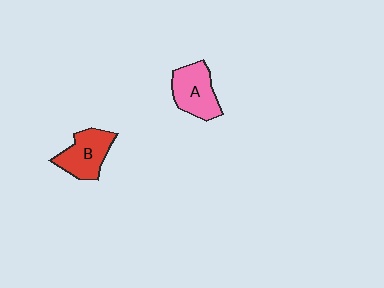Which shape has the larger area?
Shape A (pink).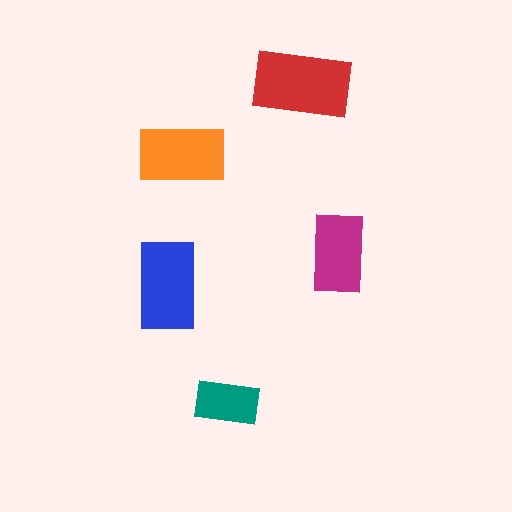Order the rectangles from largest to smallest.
the red one, the blue one, the orange one, the magenta one, the teal one.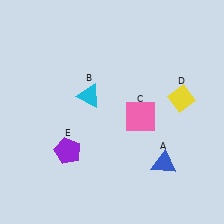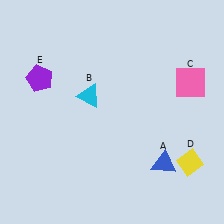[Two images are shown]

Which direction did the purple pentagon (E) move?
The purple pentagon (E) moved up.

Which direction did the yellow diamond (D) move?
The yellow diamond (D) moved down.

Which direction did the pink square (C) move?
The pink square (C) moved right.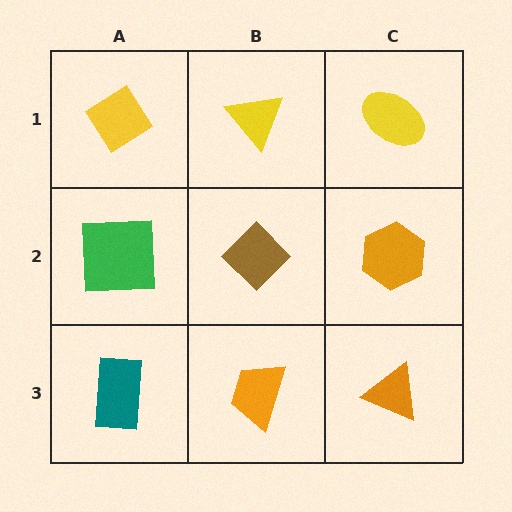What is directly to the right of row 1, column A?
A yellow triangle.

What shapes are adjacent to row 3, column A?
A green square (row 2, column A), an orange trapezoid (row 3, column B).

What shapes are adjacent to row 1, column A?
A green square (row 2, column A), a yellow triangle (row 1, column B).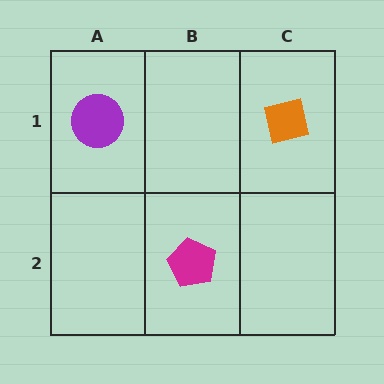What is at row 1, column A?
A purple circle.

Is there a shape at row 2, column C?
No, that cell is empty.